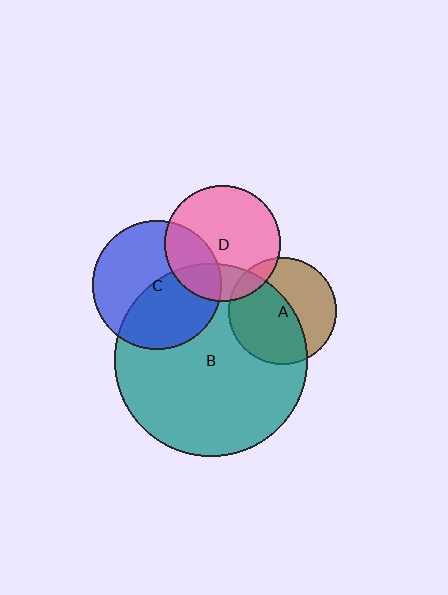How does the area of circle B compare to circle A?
Approximately 3.2 times.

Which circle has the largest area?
Circle B (teal).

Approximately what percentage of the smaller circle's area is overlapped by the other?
Approximately 30%.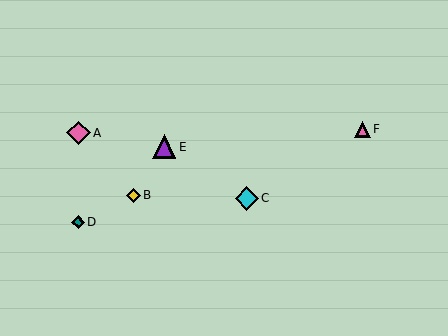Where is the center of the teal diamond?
The center of the teal diamond is at (78, 222).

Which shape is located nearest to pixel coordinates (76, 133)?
The pink diamond (labeled A) at (78, 133) is nearest to that location.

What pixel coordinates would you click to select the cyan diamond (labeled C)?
Click at (247, 198) to select the cyan diamond C.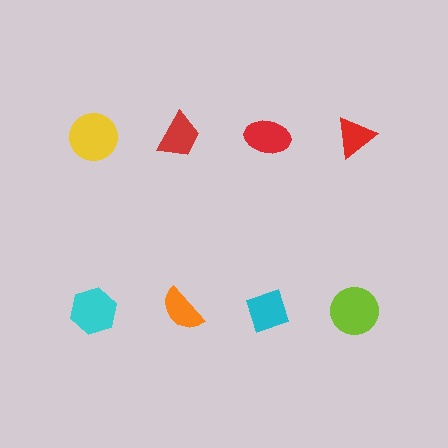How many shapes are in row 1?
4 shapes.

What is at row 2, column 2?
An orange semicircle.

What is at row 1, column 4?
A red triangle.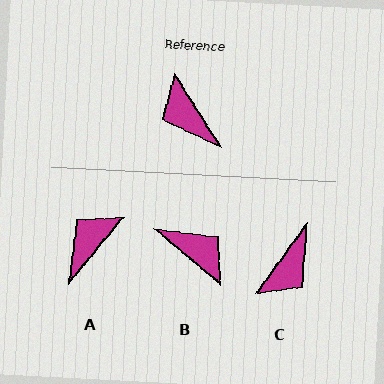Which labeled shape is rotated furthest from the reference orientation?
B, about 162 degrees away.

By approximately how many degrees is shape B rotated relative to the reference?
Approximately 162 degrees clockwise.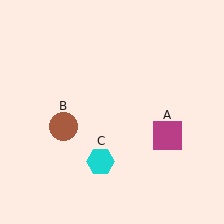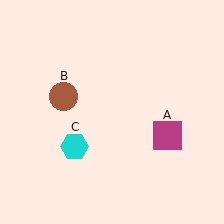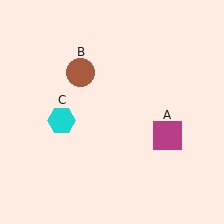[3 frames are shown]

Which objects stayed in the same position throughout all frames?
Magenta square (object A) remained stationary.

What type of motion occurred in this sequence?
The brown circle (object B), cyan hexagon (object C) rotated clockwise around the center of the scene.